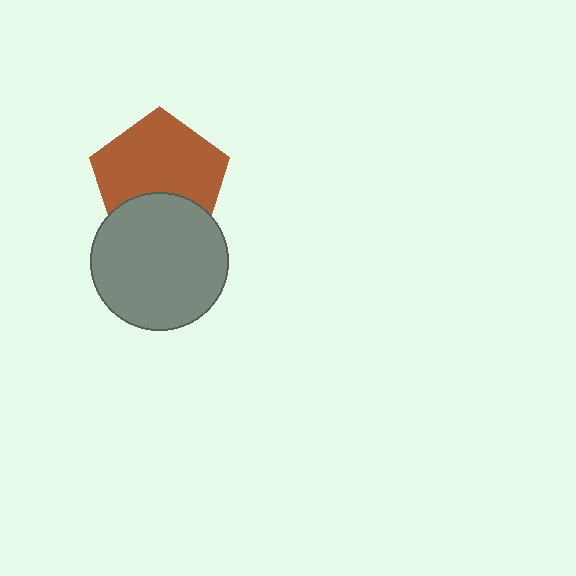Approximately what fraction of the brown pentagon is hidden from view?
Roughly 32% of the brown pentagon is hidden behind the gray circle.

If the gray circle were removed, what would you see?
You would see the complete brown pentagon.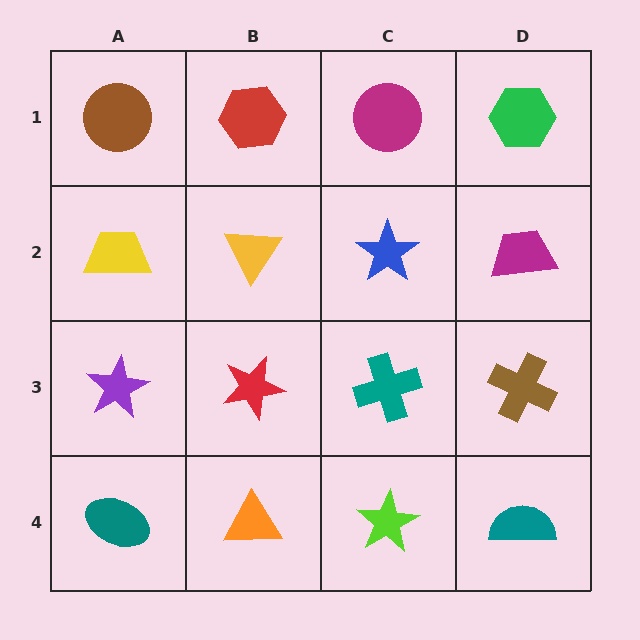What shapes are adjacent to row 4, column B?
A red star (row 3, column B), a teal ellipse (row 4, column A), a lime star (row 4, column C).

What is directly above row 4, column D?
A brown cross.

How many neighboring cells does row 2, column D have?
3.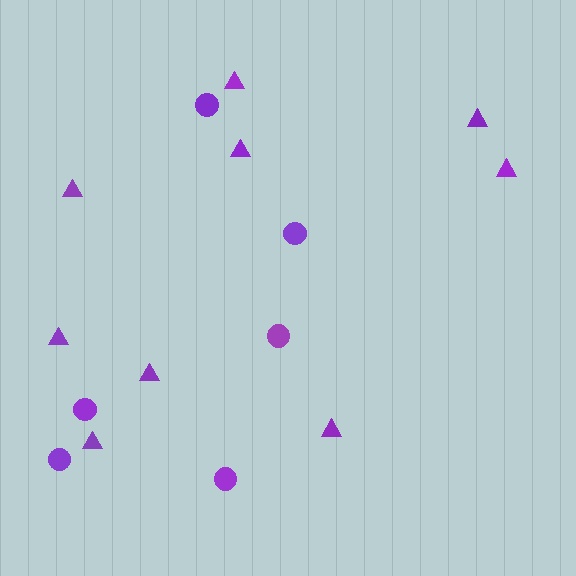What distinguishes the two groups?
There are 2 groups: one group of circles (6) and one group of triangles (9).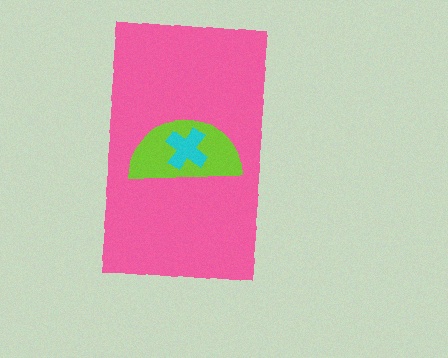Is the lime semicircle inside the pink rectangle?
Yes.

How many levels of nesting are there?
3.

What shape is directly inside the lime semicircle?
The cyan cross.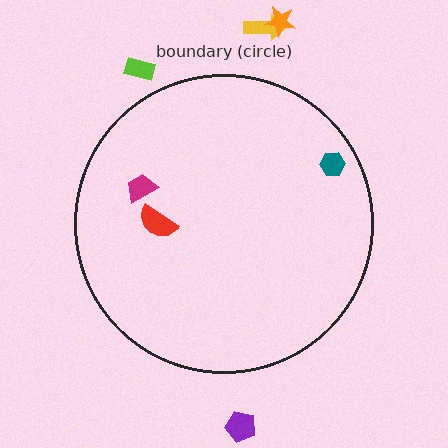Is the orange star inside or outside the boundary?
Outside.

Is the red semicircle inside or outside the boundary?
Inside.